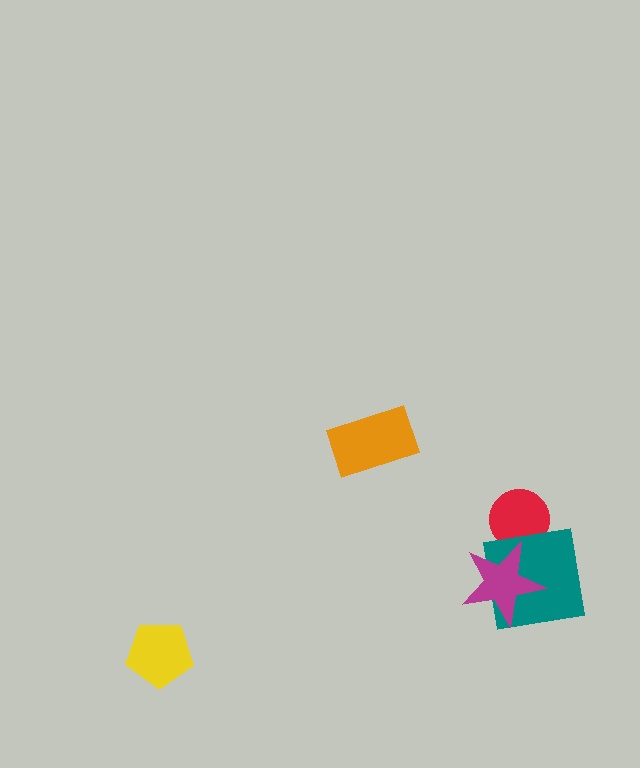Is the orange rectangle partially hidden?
No, no other shape covers it.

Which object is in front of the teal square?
The magenta star is in front of the teal square.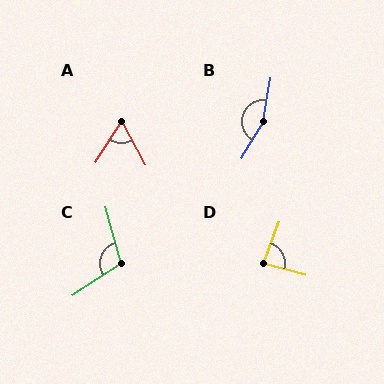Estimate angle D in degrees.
Approximately 85 degrees.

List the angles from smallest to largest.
A (61°), D (85°), C (108°), B (158°).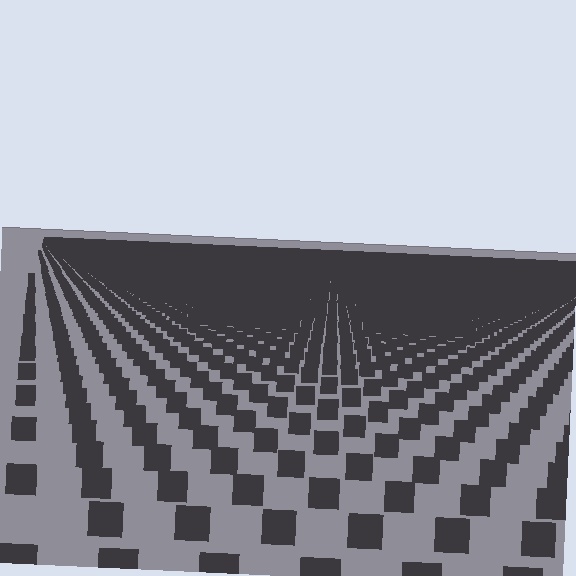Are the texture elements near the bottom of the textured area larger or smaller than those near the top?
Larger. Near the bottom, elements are closer to the viewer and appear at a bigger on-screen size.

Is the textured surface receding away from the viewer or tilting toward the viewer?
The surface is receding away from the viewer. Texture elements get smaller and denser toward the top.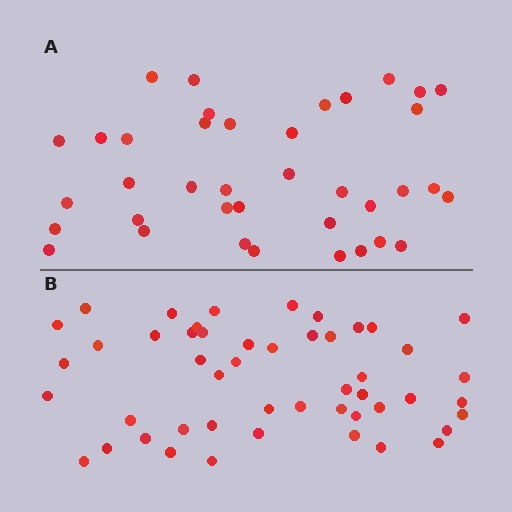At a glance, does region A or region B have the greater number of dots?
Region B (the bottom region) has more dots.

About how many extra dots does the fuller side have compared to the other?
Region B has roughly 12 or so more dots than region A.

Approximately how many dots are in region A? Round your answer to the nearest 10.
About 40 dots. (The exact count is 38, which rounds to 40.)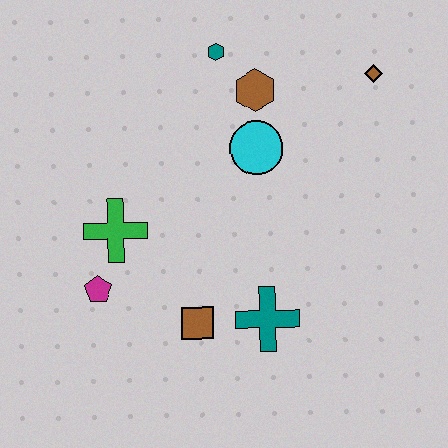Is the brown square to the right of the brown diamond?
No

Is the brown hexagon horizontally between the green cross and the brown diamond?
Yes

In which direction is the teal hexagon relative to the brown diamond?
The teal hexagon is to the left of the brown diamond.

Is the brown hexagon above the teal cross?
Yes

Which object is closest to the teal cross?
The brown square is closest to the teal cross.